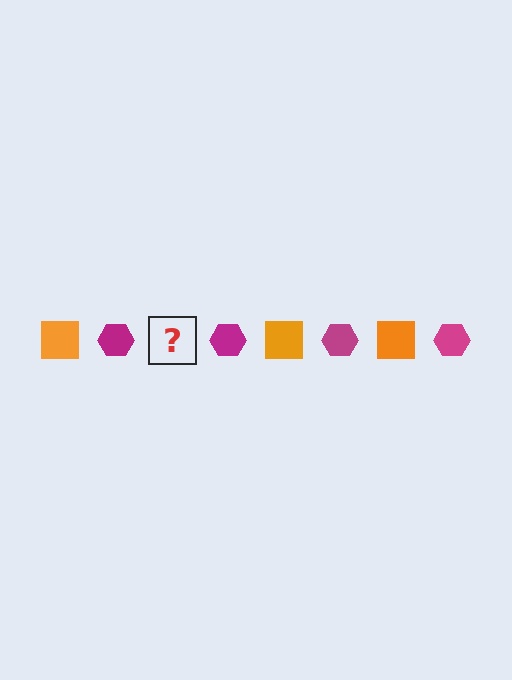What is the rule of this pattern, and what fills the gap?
The rule is that the pattern alternates between orange square and magenta hexagon. The gap should be filled with an orange square.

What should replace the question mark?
The question mark should be replaced with an orange square.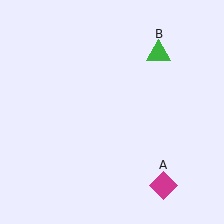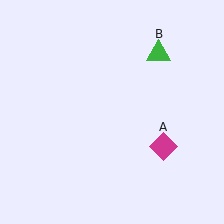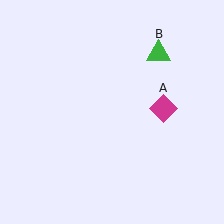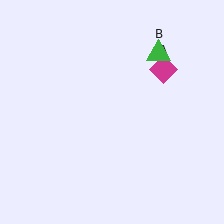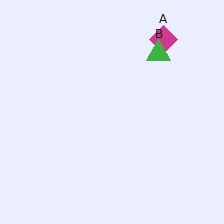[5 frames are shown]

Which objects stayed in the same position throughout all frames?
Green triangle (object B) remained stationary.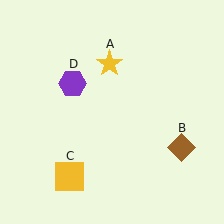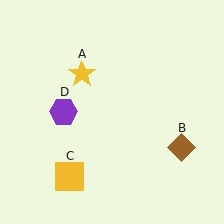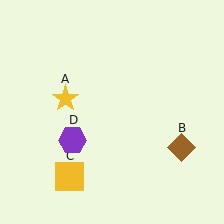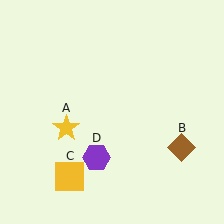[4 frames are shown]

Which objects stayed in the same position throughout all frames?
Brown diamond (object B) and yellow square (object C) remained stationary.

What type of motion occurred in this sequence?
The yellow star (object A), purple hexagon (object D) rotated counterclockwise around the center of the scene.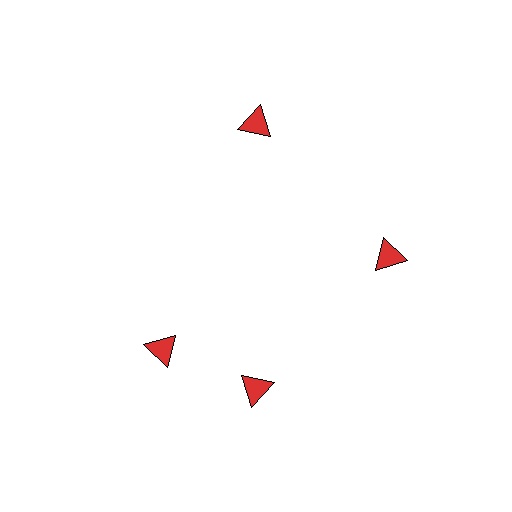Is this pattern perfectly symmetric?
No. The 4 red triangles are arranged in a ring, but one element near the 9 o'clock position is rotated out of alignment along the ring, breaking the 4-fold rotational symmetry.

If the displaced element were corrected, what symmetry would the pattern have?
It would have 4-fold rotational symmetry — the pattern would map onto itself every 90 degrees.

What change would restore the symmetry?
The symmetry would be restored by rotating it back into even spacing with its neighbors so that all 4 triangles sit at equal angles and equal distance from the center.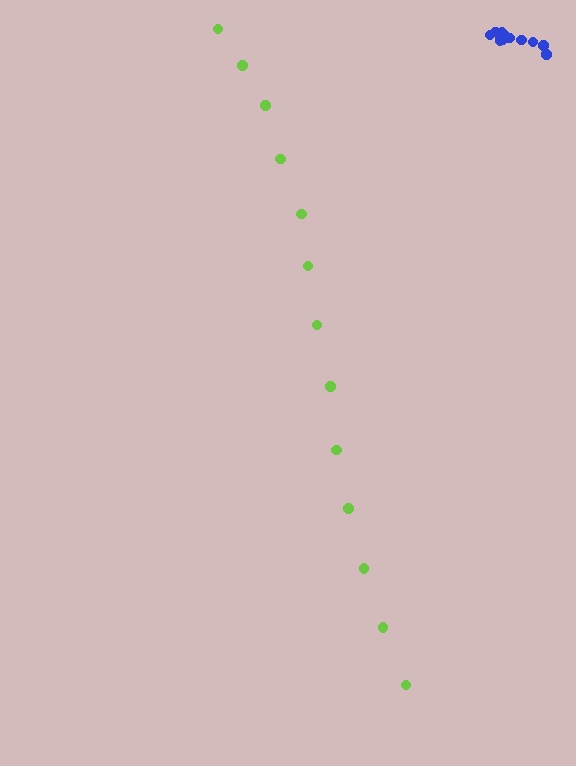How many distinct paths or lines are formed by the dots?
There are 2 distinct paths.